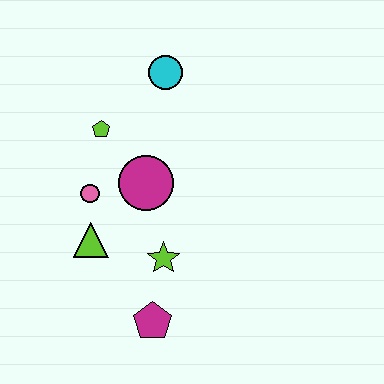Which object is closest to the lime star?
The magenta pentagon is closest to the lime star.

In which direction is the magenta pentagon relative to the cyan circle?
The magenta pentagon is below the cyan circle.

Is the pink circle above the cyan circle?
No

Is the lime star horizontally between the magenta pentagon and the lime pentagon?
No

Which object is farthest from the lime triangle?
The cyan circle is farthest from the lime triangle.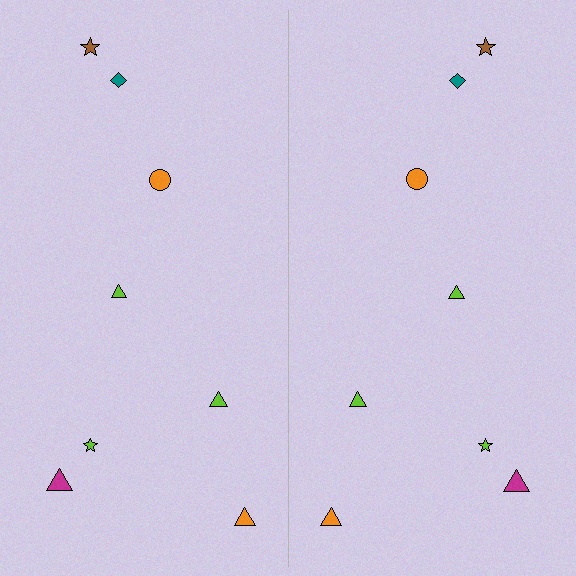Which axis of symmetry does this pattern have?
The pattern has a vertical axis of symmetry running through the center of the image.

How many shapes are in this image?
There are 16 shapes in this image.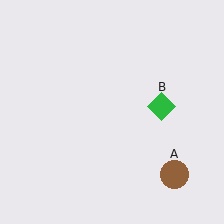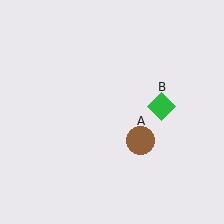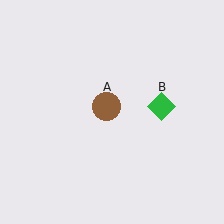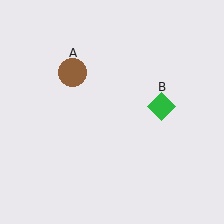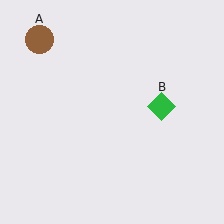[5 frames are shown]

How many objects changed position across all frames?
1 object changed position: brown circle (object A).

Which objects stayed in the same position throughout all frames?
Green diamond (object B) remained stationary.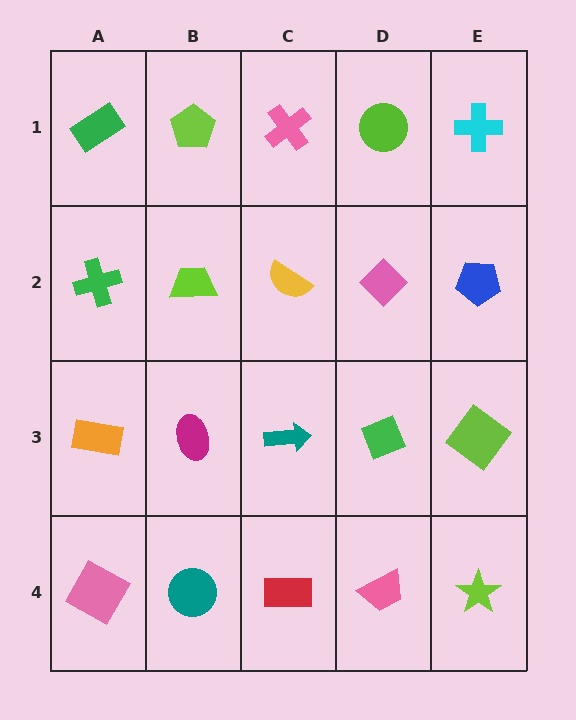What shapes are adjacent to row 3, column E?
A blue pentagon (row 2, column E), a lime star (row 4, column E), a green diamond (row 3, column D).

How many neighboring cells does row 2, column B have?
4.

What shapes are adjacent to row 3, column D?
A pink diamond (row 2, column D), a pink trapezoid (row 4, column D), a teal arrow (row 3, column C), a lime diamond (row 3, column E).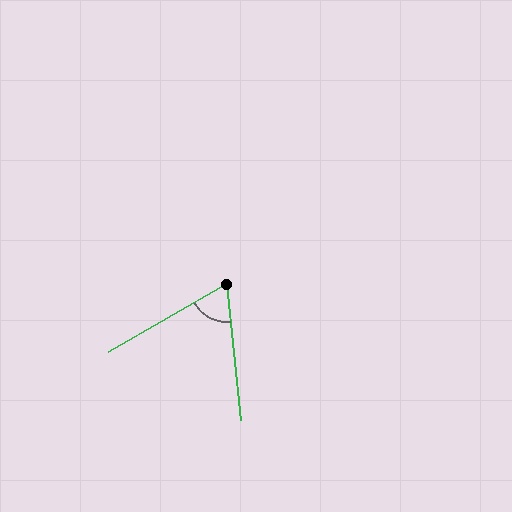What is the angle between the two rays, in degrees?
Approximately 66 degrees.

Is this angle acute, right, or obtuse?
It is acute.